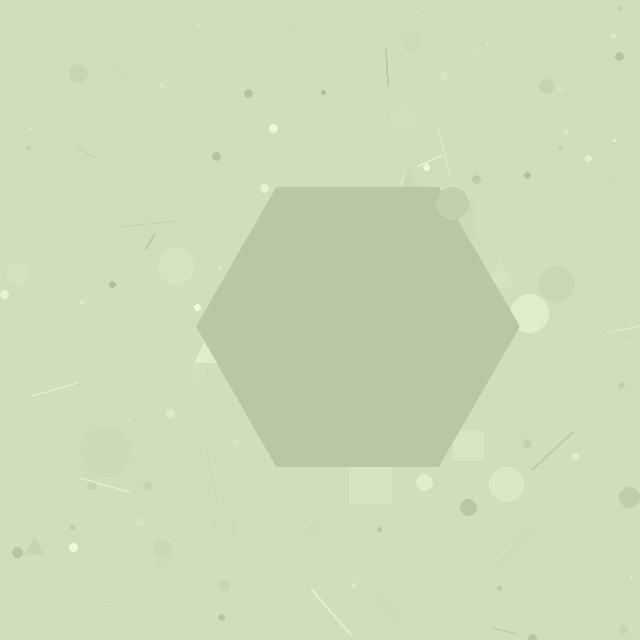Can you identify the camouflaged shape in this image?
The camouflaged shape is a hexagon.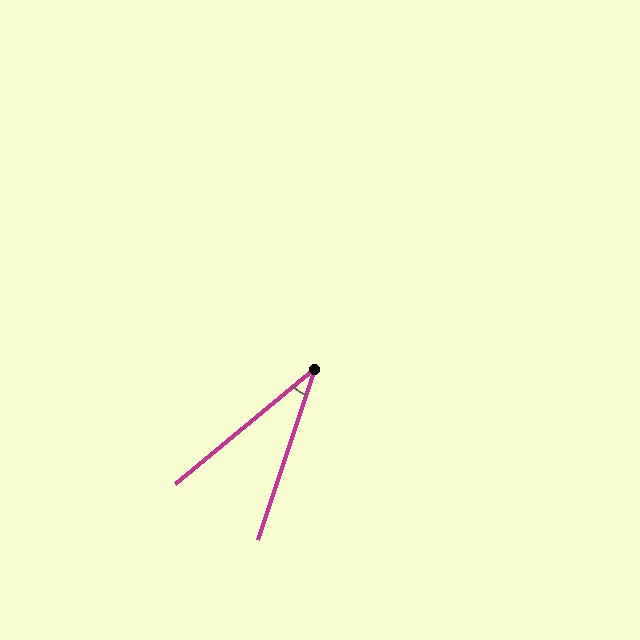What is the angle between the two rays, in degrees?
Approximately 32 degrees.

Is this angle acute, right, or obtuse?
It is acute.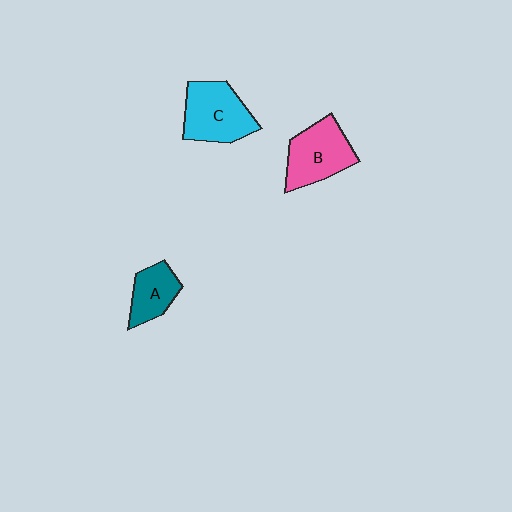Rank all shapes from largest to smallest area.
From largest to smallest: C (cyan), B (pink), A (teal).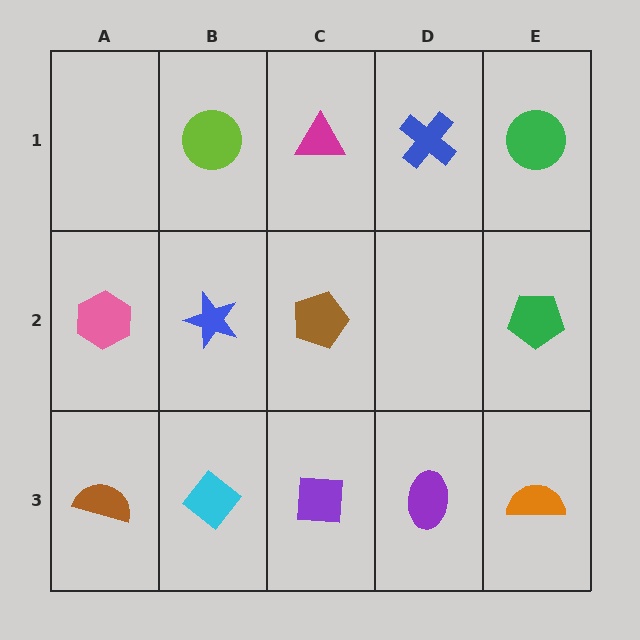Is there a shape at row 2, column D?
No, that cell is empty.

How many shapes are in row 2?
4 shapes.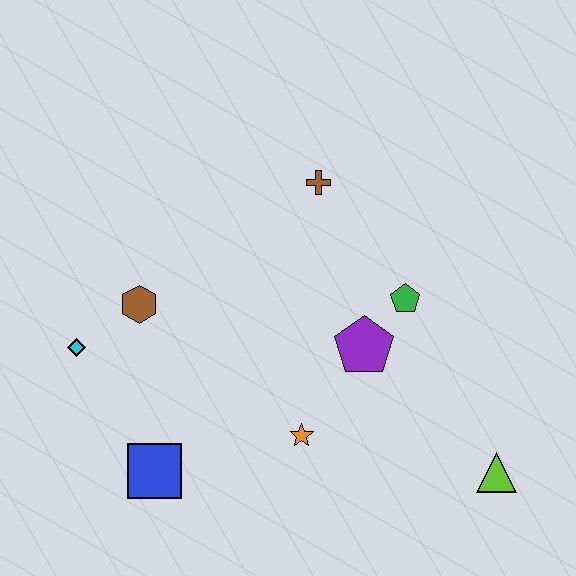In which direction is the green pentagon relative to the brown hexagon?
The green pentagon is to the right of the brown hexagon.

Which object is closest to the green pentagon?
The purple pentagon is closest to the green pentagon.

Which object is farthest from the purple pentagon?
The cyan diamond is farthest from the purple pentagon.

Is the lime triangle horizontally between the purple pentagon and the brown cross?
No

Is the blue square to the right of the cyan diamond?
Yes